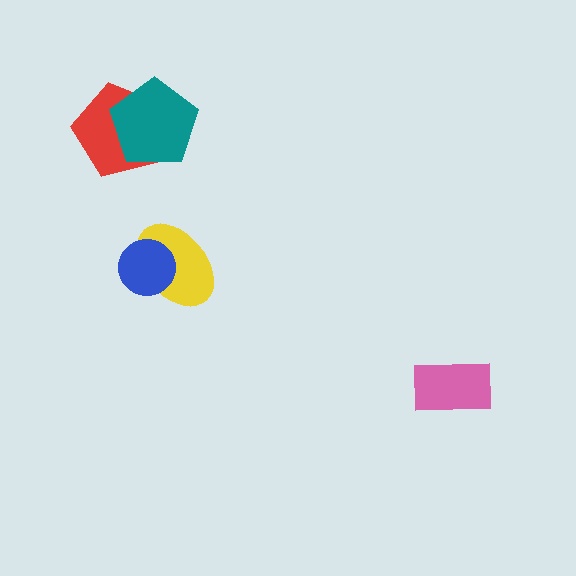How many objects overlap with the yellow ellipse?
1 object overlaps with the yellow ellipse.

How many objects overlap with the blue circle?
1 object overlaps with the blue circle.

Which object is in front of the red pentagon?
The teal pentagon is in front of the red pentagon.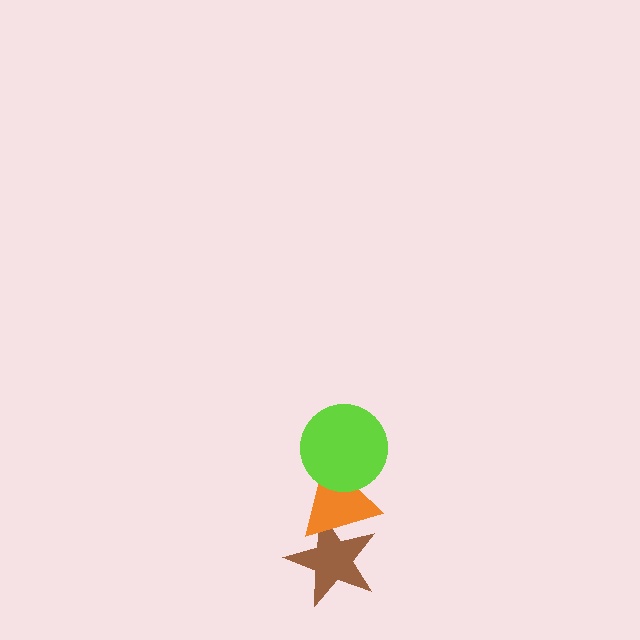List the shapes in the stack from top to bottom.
From top to bottom: the lime circle, the orange triangle, the brown star.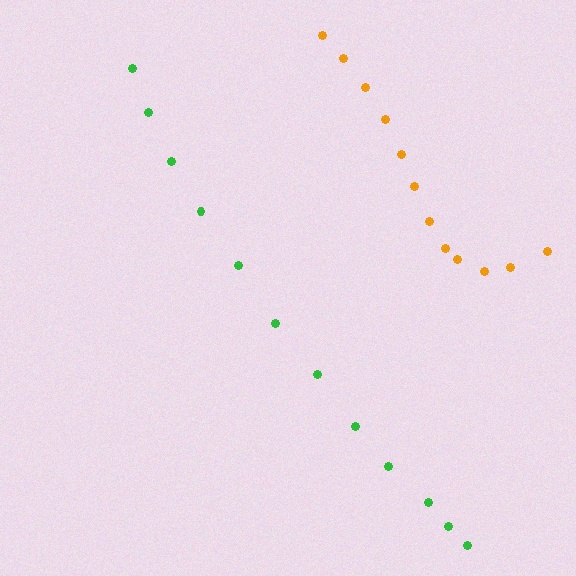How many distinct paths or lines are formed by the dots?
There are 2 distinct paths.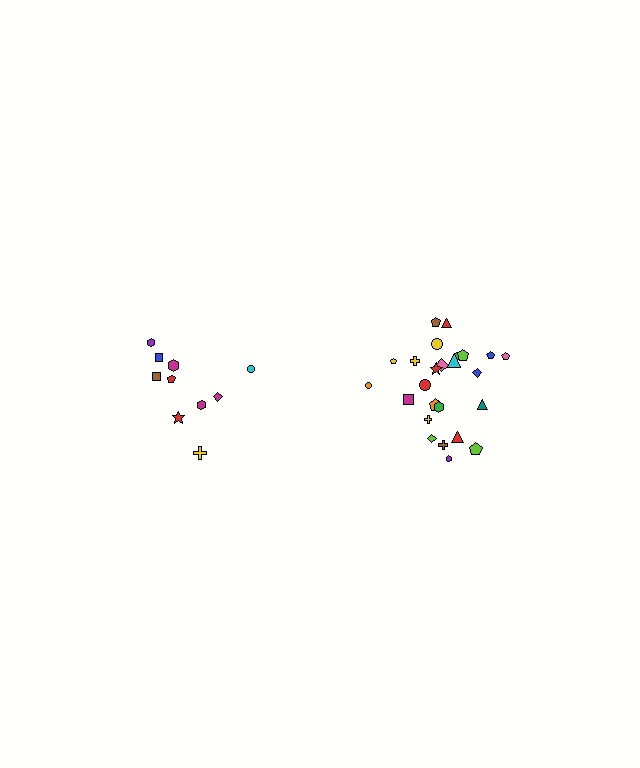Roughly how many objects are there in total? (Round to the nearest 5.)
Roughly 35 objects in total.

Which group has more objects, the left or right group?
The right group.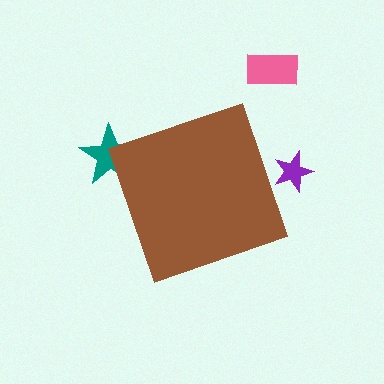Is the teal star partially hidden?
Yes, the teal star is partially hidden behind the brown diamond.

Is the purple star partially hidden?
Yes, the purple star is partially hidden behind the brown diamond.